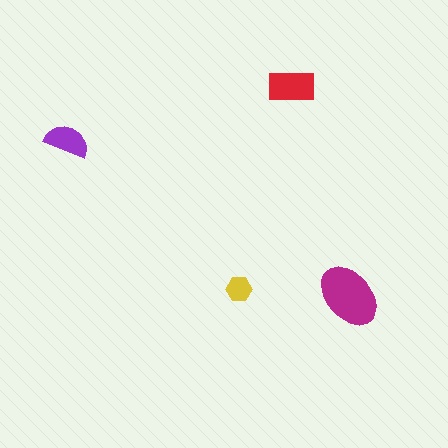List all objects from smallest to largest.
The yellow hexagon, the purple semicircle, the red rectangle, the magenta ellipse.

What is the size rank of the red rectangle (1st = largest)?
2nd.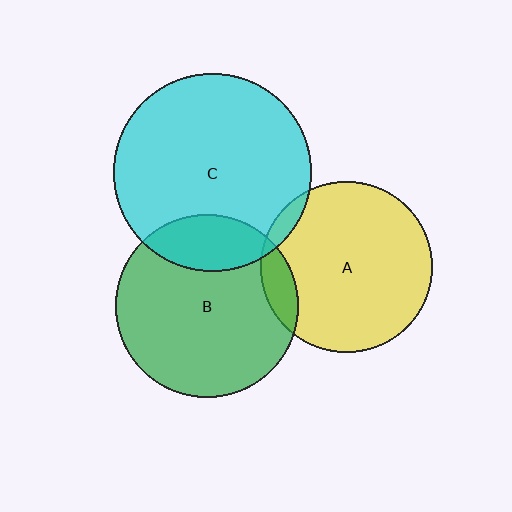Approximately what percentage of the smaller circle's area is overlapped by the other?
Approximately 10%.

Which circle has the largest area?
Circle C (cyan).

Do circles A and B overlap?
Yes.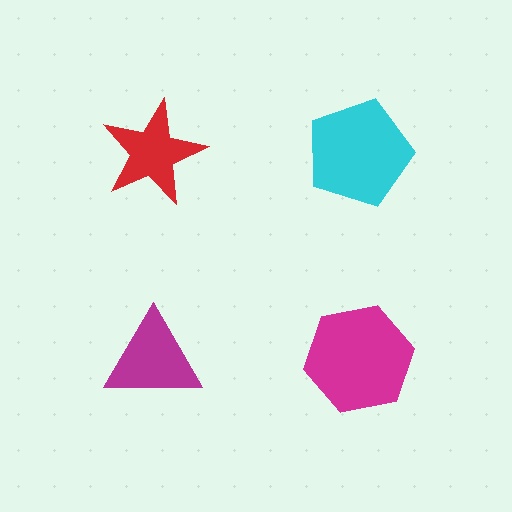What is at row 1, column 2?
A cyan pentagon.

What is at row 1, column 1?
A red star.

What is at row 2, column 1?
A magenta triangle.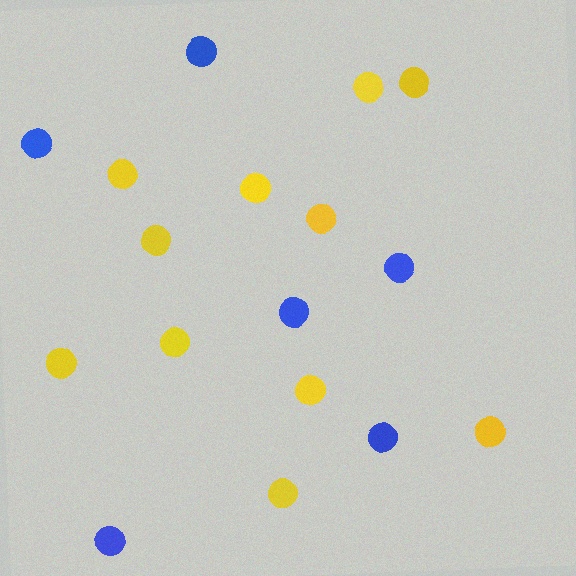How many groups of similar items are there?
There are 2 groups: one group of yellow circles (11) and one group of blue circles (6).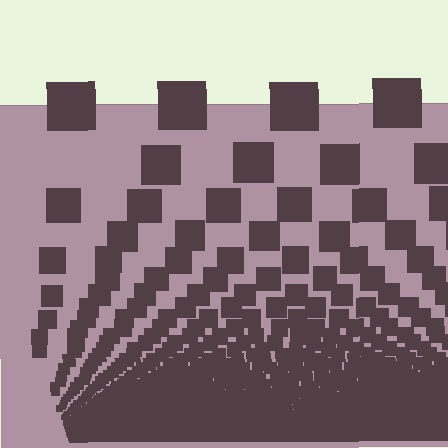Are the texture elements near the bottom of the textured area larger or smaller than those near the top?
Smaller. The gradient is inverted — elements near the bottom are smaller and denser.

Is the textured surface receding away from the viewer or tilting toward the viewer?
The surface appears to tilt toward the viewer. Texture elements get larger and sparser toward the top.